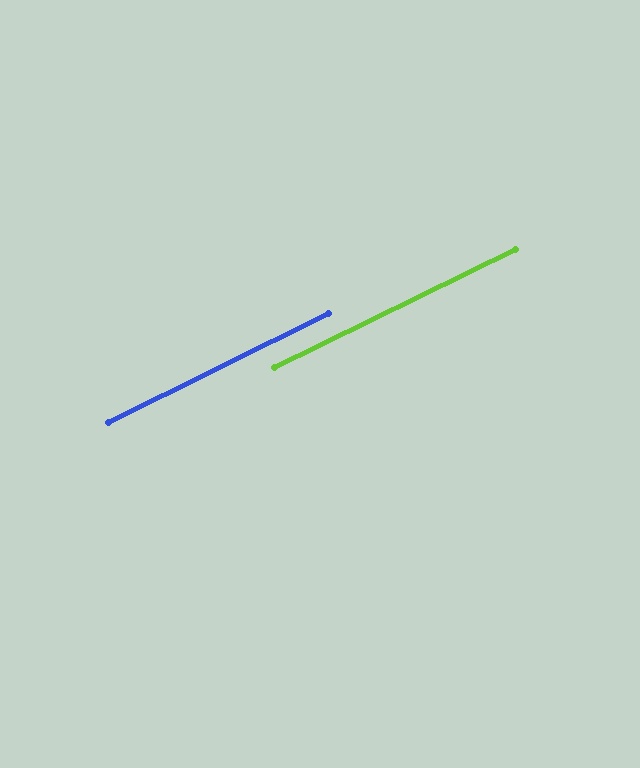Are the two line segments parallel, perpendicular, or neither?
Parallel — their directions differ by only 0.1°.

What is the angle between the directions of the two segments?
Approximately 0 degrees.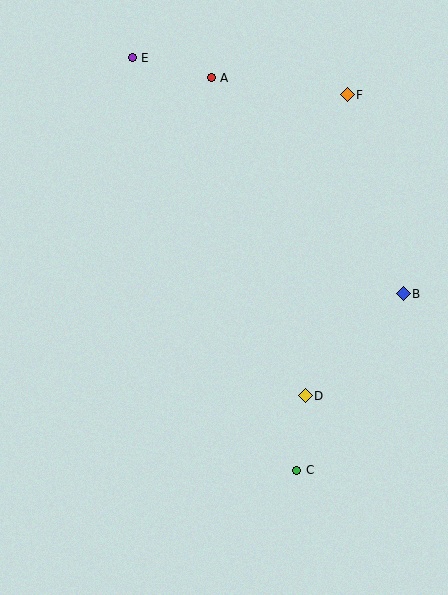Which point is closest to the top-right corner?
Point F is closest to the top-right corner.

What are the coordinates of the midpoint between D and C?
The midpoint between D and C is at (301, 433).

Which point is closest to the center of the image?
Point D at (305, 396) is closest to the center.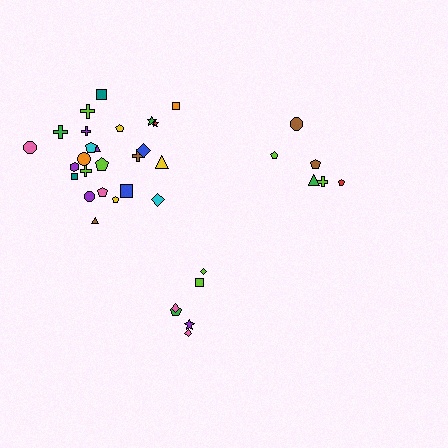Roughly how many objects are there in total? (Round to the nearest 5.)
Roughly 35 objects in total.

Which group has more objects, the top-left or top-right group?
The top-left group.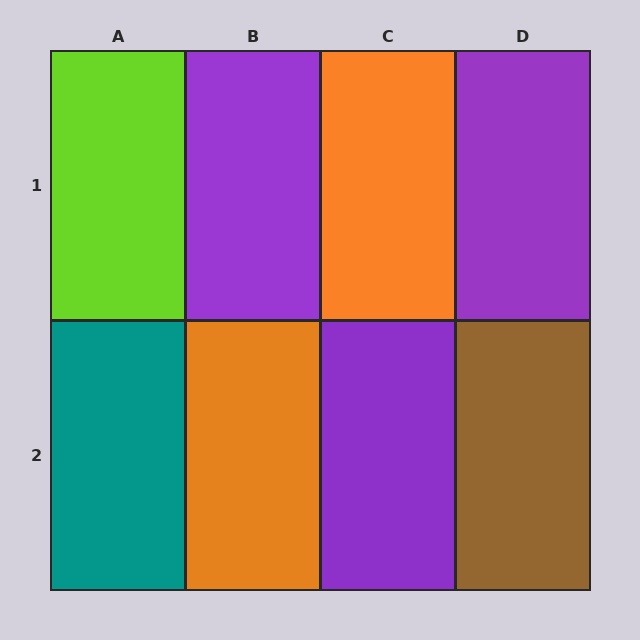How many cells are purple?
3 cells are purple.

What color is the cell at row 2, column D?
Brown.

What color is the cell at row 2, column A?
Teal.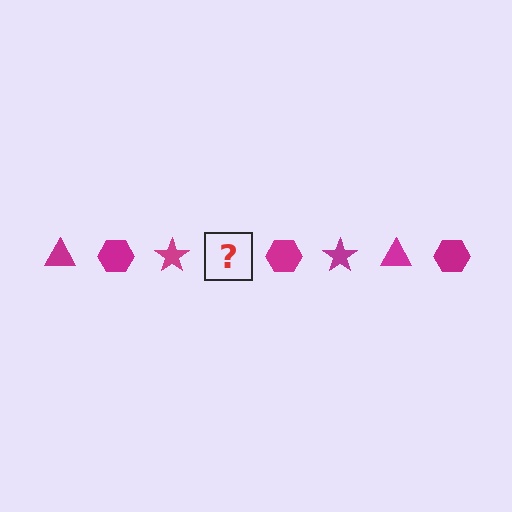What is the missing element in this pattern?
The missing element is a magenta triangle.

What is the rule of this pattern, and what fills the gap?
The rule is that the pattern cycles through triangle, hexagon, star shapes in magenta. The gap should be filled with a magenta triangle.